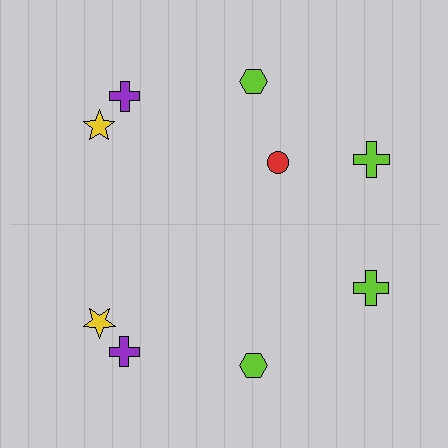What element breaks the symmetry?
A red circle is missing from the bottom side.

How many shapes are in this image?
There are 9 shapes in this image.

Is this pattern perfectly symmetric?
No, the pattern is not perfectly symmetric. A red circle is missing from the bottom side.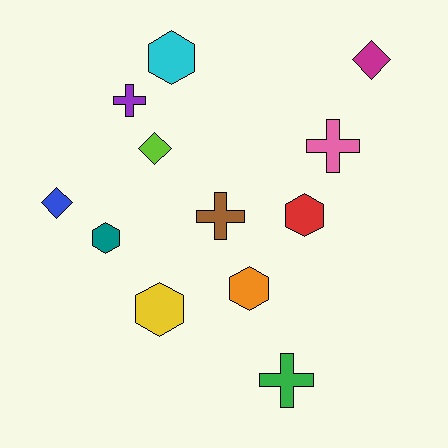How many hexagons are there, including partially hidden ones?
There are 5 hexagons.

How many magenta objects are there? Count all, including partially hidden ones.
There is 1 magenta object.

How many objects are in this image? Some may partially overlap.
There are 12 objects.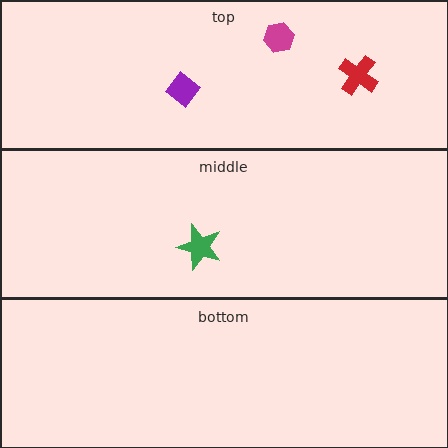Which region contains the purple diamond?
The top region.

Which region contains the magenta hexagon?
The top region.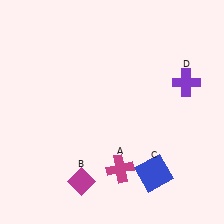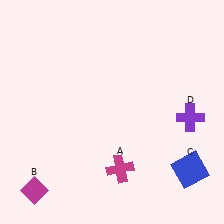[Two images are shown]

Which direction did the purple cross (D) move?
The purple cross (D) moved down.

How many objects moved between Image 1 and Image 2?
3 objects moved between the two images.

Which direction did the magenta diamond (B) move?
The magenta diamond (B) moved left.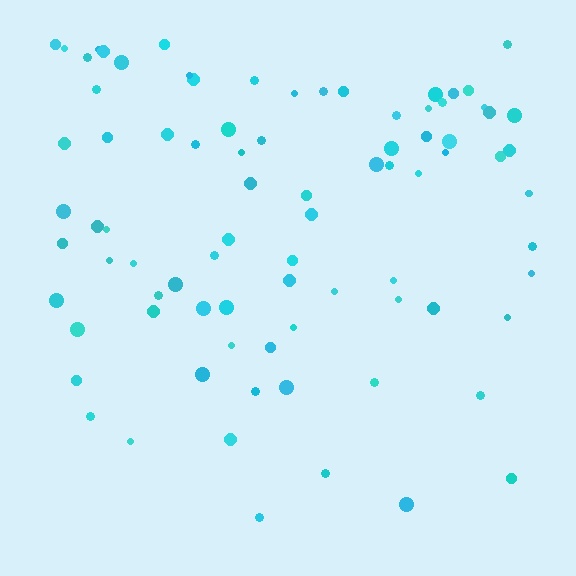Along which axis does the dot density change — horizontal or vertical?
Vertical.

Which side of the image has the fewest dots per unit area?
The bottom.